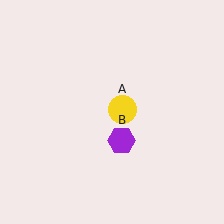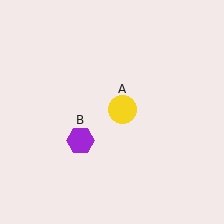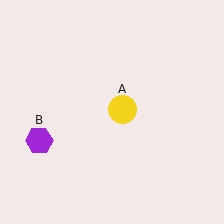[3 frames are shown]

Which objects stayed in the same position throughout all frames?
Yellow circle (object A) remained stationary.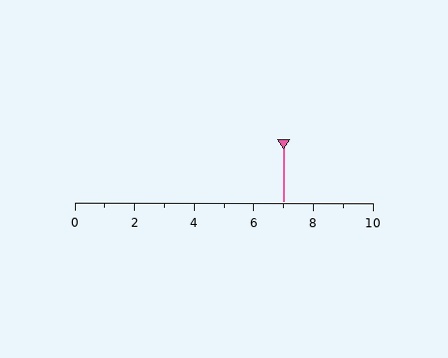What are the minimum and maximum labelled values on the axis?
The axis runs from 0 to 10.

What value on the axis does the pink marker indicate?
The marker indicates approximately 7.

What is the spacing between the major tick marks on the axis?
The major ticks are spaced 2 apart.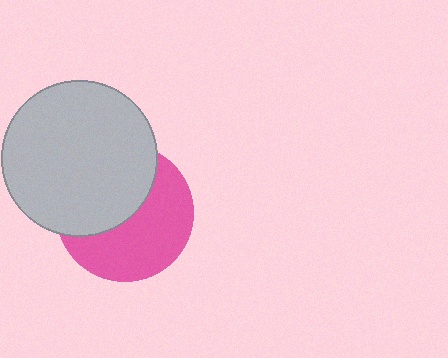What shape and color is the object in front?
The object in front is a light gray circle.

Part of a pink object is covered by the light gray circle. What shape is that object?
It is a circle.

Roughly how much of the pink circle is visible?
About half of it is visible (roughly 53%).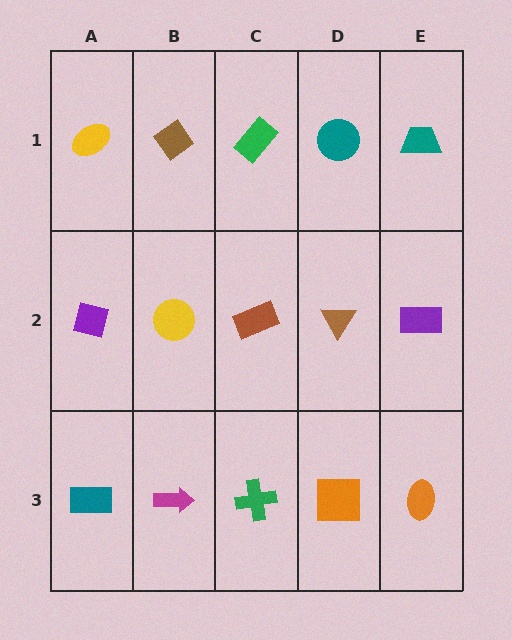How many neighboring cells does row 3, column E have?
2.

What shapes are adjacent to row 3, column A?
A purple square (row 2, column A), a magenta arrow (row 3, column B).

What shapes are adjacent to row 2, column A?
A yellow ellipse (row 1, column A), a teal rectangle (row 3, column A), a yellow circle (row 2, column B).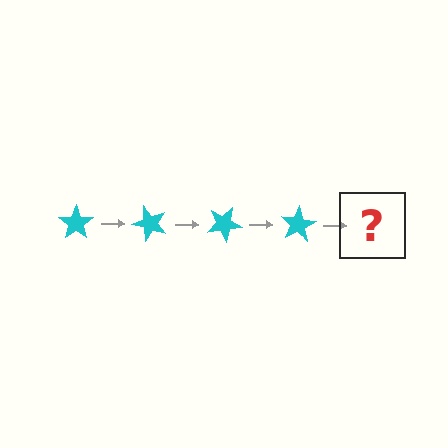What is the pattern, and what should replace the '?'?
The pattern is that the star rotates 50 degrees each step. The '?' should be a cyan star rotated 200 degrees.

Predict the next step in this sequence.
The next step is a cyan star rotated 200 degrees.